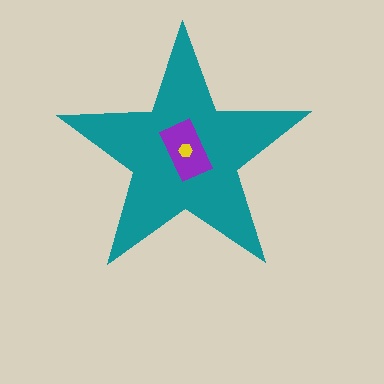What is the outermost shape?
The teal star.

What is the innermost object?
The yellow hexagon.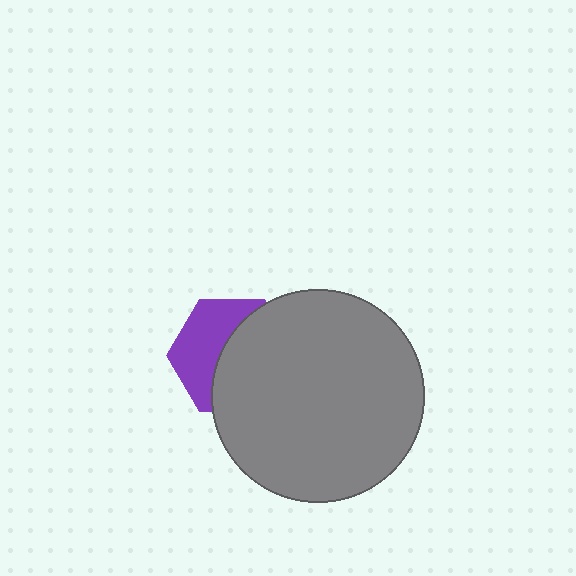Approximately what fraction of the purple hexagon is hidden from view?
Roughly 56% of the purple hexagon is hidden behind the gray circle.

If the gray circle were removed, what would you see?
You would see the complete purple hexagon.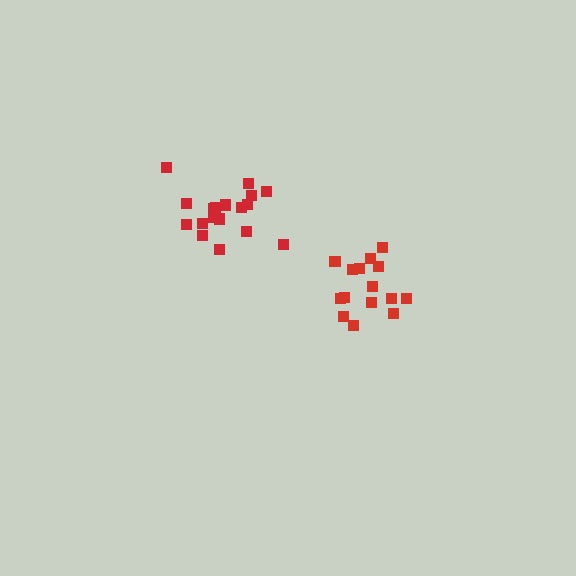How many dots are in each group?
Group 1: 15 dots, Group 2: 18 dots (33 total).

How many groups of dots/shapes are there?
There are 2 groups.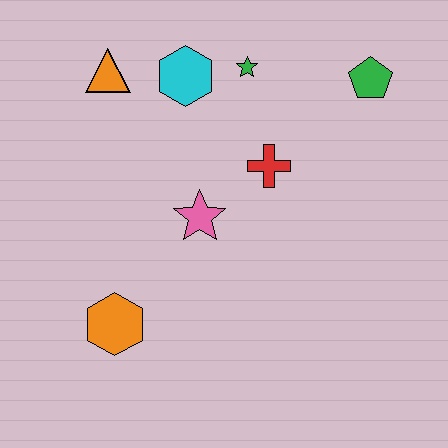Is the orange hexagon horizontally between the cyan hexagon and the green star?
No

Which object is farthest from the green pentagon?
The orange hexagon is farthest from the green pentagon.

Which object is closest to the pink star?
The red cross is closest to the pink star.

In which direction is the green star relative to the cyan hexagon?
The green star is to the right of the cyan hexagon.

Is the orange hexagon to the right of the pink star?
No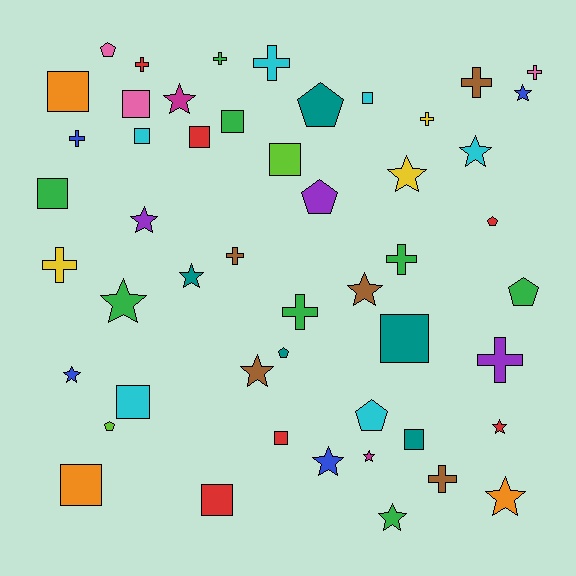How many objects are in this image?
There are 50 objects.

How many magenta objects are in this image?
There are 2 magenta objects.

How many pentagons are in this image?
There are 8 pentagons.